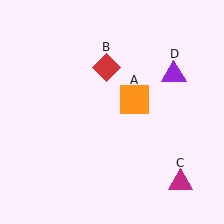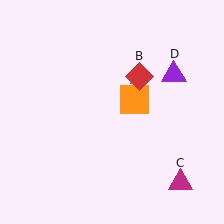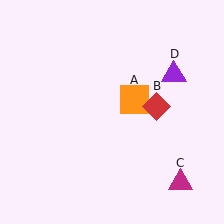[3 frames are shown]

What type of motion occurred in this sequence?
The red diamond (object B) rotated clockwise around the center of the scene.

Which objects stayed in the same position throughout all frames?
Orange square (object A) and magenta triangle (object C) and purple triangle (object D) remained stationary.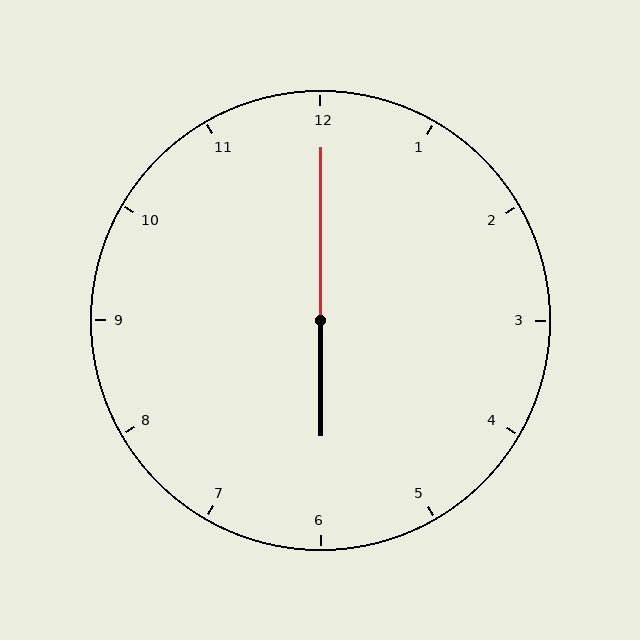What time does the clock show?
6:00.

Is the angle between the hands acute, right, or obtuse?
It is obtuse.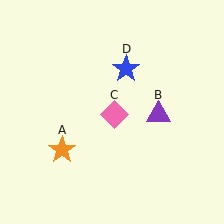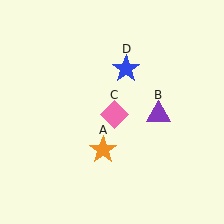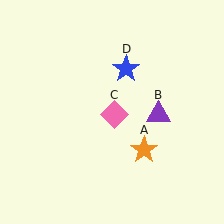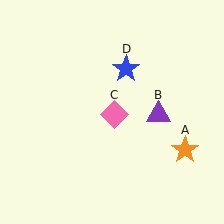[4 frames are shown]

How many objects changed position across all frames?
1 object changed position: orange star (object A).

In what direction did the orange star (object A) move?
The orange star (object A) moved right.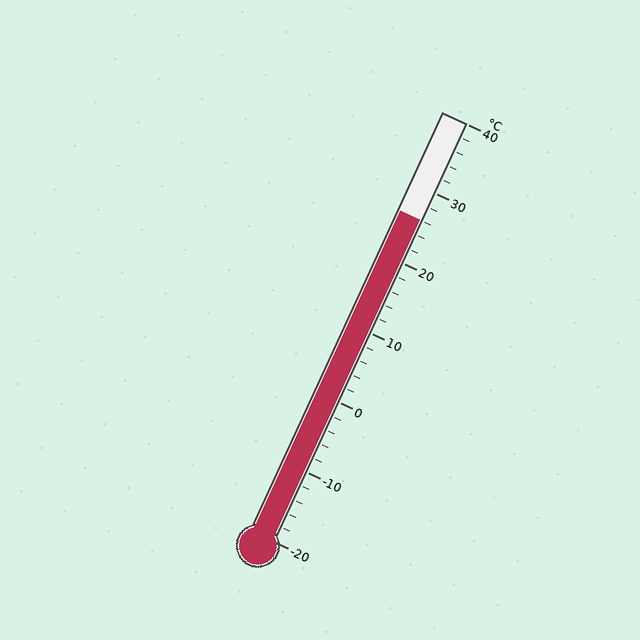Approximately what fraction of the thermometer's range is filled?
The thermometer is filled to approximately 75% of its range.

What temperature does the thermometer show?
The thermometer shows approximately 26°C.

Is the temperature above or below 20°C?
The temperature is above 20°C.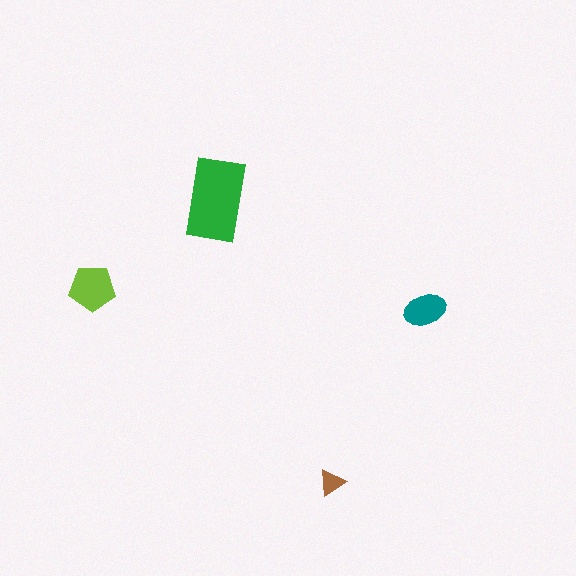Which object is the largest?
The green rectangle.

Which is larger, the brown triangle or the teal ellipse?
The teal ellipse.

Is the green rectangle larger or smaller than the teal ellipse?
Larger.